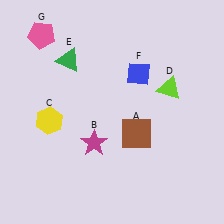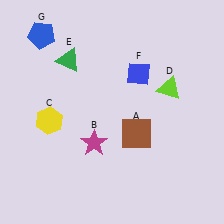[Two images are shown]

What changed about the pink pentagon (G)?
In Image 1, G is pink. In Image 2, it changed to blue.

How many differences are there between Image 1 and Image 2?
There is 1 difference between the two images.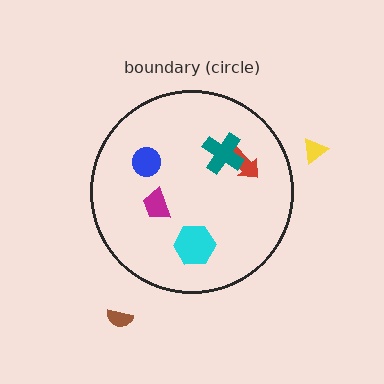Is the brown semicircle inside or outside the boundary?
Outside.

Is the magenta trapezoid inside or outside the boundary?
Inside.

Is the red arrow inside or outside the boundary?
Inside.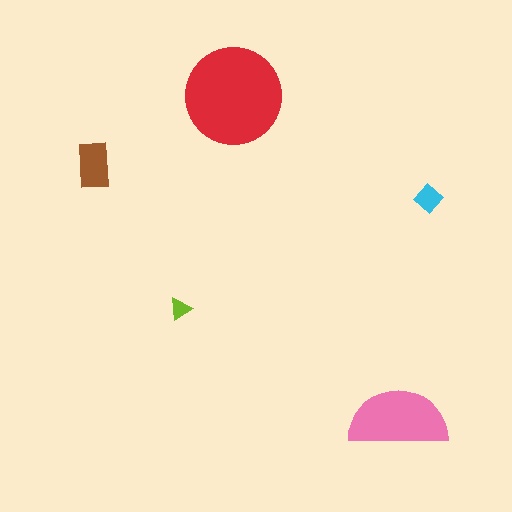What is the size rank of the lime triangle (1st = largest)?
5th.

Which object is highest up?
The red circle is topmost.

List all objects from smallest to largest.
The lime triangle, the cyan diamond, the brown rectangle, the pink semicircle, the red circle.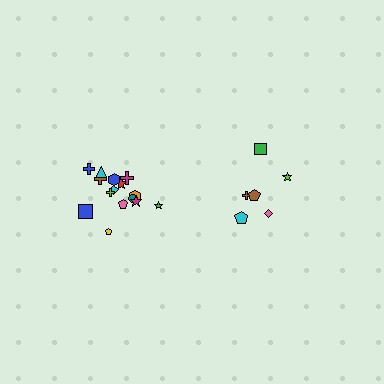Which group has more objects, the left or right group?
The left group.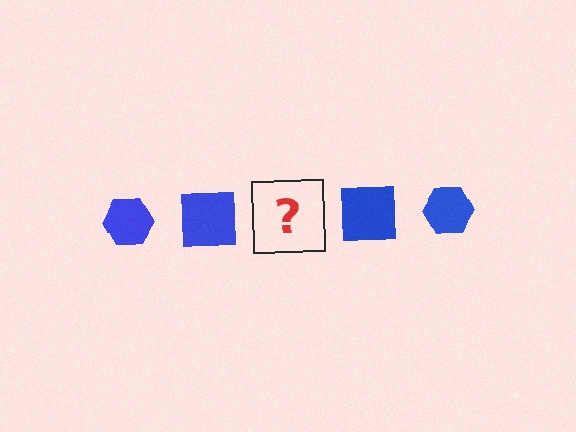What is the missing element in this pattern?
The missing element is a blue hexagon.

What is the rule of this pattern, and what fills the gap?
The rule is that the pattern cycles through hexagon, square shapes in blue. The gap should be filled with a blue hexagon.